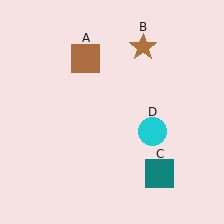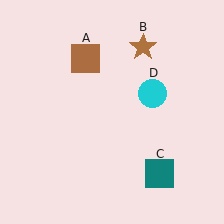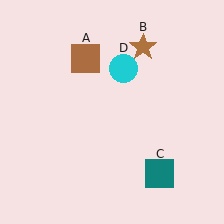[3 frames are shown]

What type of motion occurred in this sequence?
The cyan circle (object D) rotated counterclockwise around the center of the scene.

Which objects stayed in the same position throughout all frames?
Brown square (object A) and brown star (object B) and teal square (object C) remained stationary.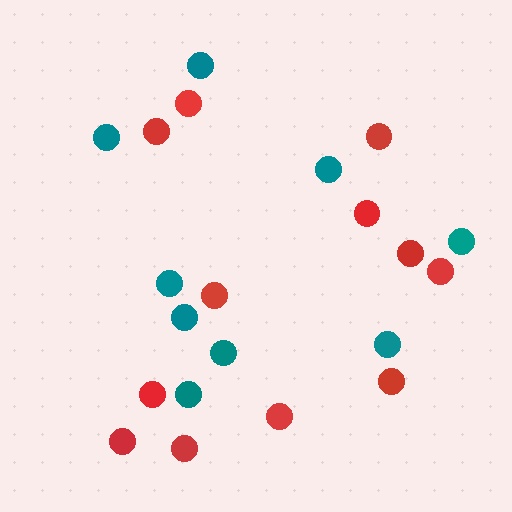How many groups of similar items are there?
There are 2 groups: one group of red circles (12) and one group of teal circles (9).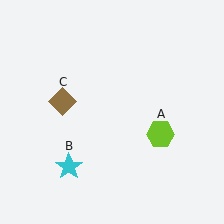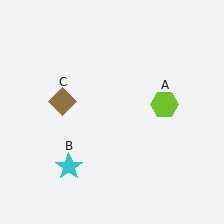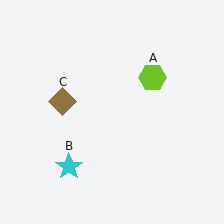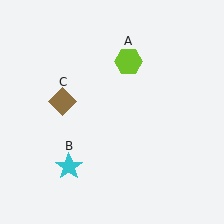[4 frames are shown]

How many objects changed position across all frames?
1 object changed position: lime hexagon (object A).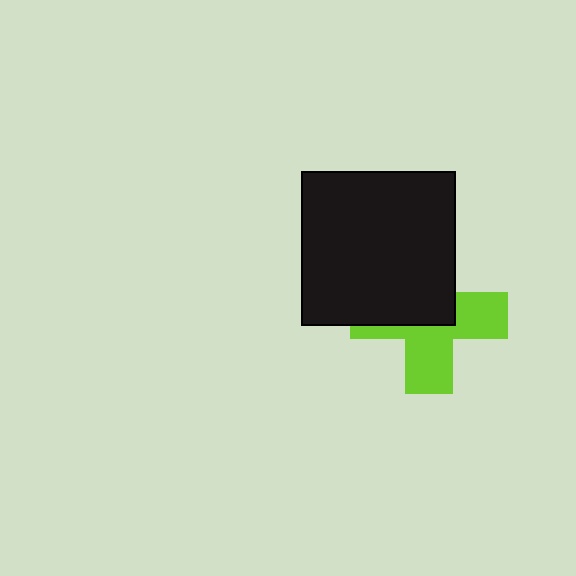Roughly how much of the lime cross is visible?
About half of it is visible (roughly 51%).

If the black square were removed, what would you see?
You would see the complete lime cross.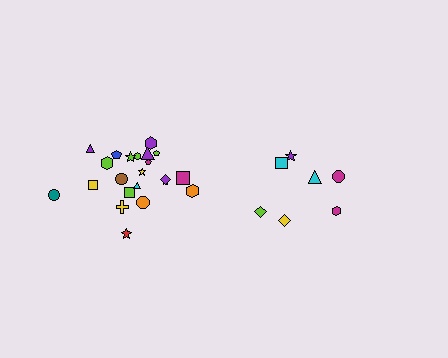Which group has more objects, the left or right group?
The left group.